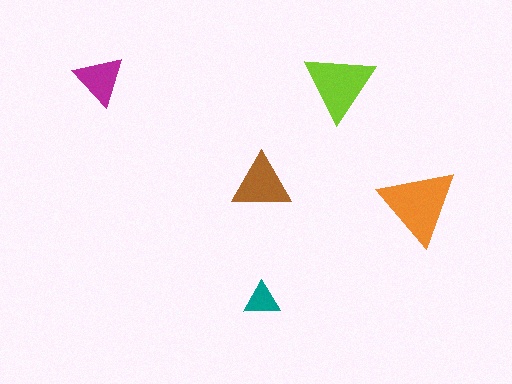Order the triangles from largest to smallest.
the orange one, the lime one, the brown one, the magenta one, the teal one.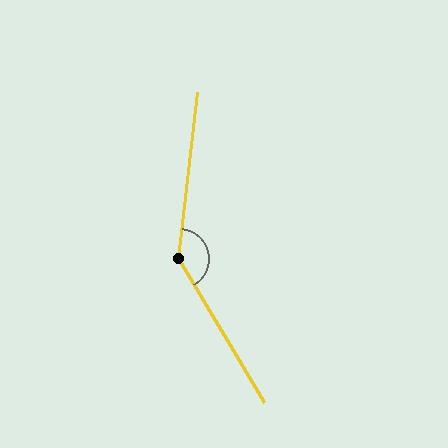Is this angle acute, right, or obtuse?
It is obtuse.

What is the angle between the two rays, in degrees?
Approximately 143 degrees.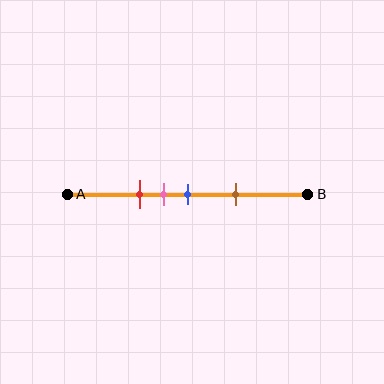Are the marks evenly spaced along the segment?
No, the marks are not evenly spaced.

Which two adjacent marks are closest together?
The pink and blue marks are the closest adjacent pair.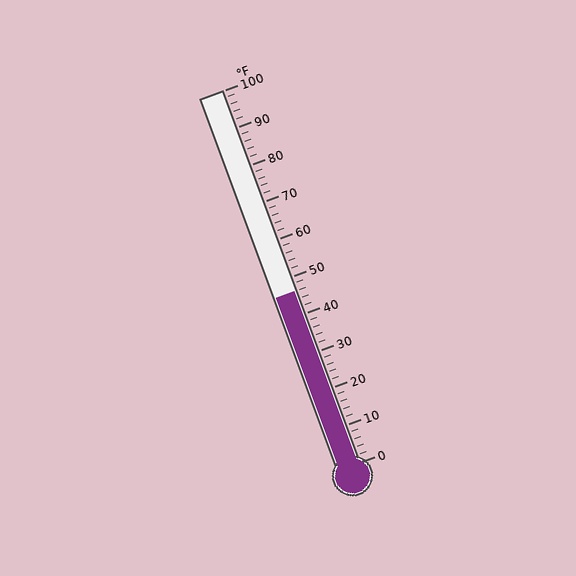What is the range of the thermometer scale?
The thermometer scale ranges from 0°F to 100°F.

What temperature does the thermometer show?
The thermometer shows approximately 46°F.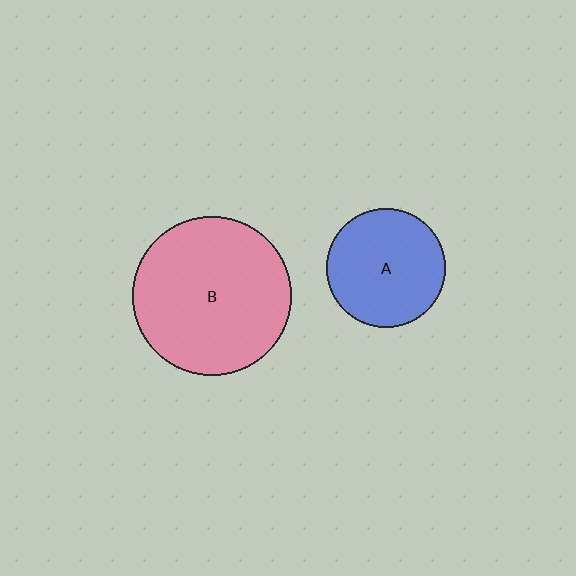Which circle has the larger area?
Circle B (pink).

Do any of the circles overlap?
No, none of the circles overlap.